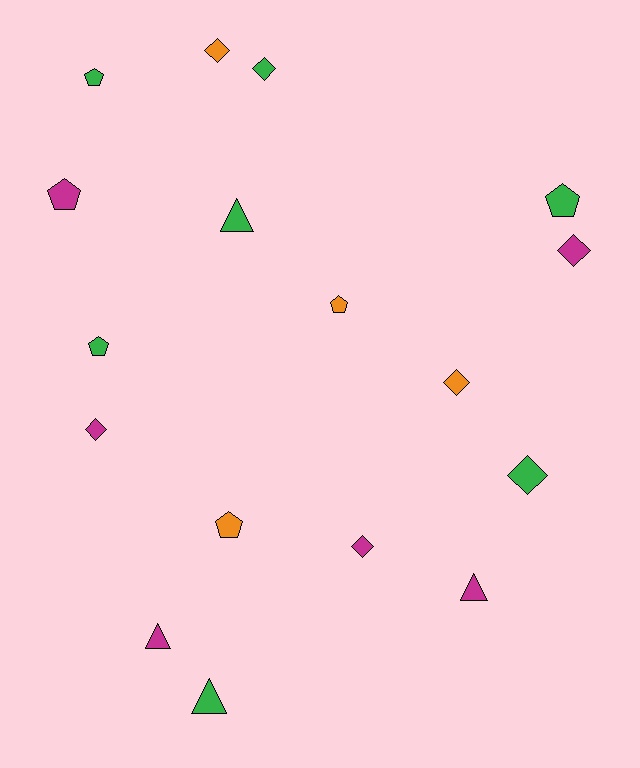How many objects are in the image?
There are 17 objects.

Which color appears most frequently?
Green, with 7 objects.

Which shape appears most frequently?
Diamond, with 7 objects.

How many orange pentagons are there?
There are 2 orange pentagons.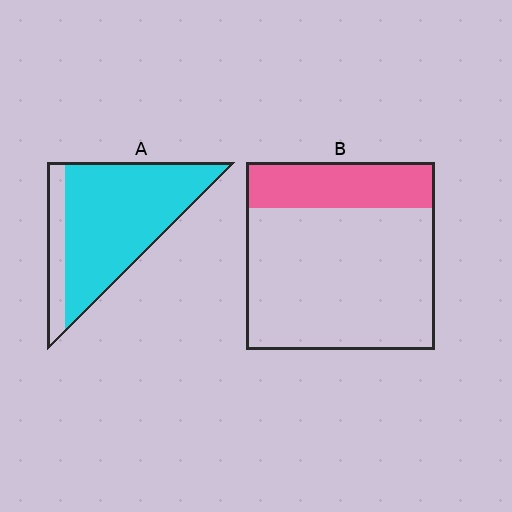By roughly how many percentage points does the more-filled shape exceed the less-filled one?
By roughly 55 percentage points (A over B).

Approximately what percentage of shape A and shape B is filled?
A is approximately 80% and B is approximately 25%.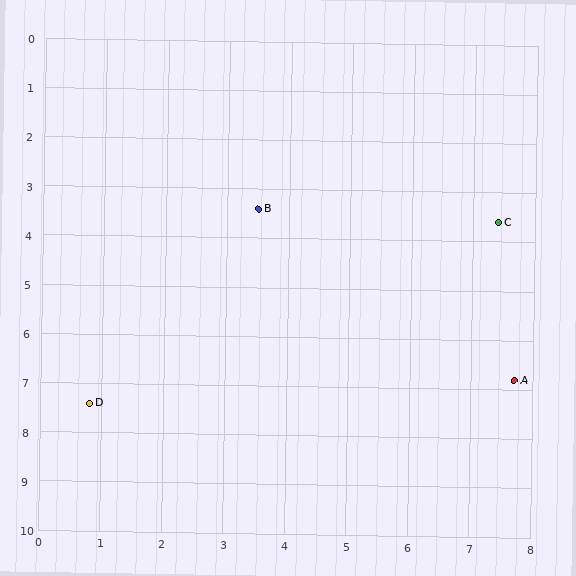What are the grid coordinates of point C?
Point C is at approximately (7.4, 3.6).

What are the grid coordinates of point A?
Point A is at approximately (7.7, 6.8).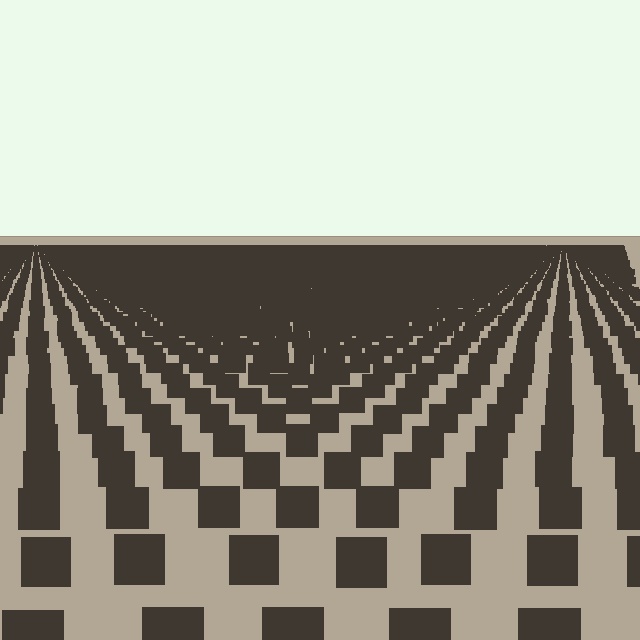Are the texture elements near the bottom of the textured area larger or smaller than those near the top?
Larger. Near the bottom, elements are closer to the viewer and appear at a bigger on-screen size.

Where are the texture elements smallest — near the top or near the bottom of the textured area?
Near the top.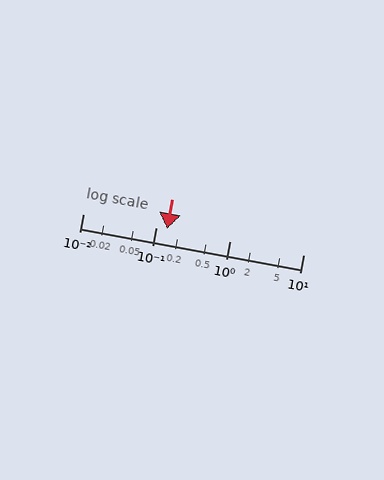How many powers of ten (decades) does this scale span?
The scale spans 3 decades, from 0.01 to 10.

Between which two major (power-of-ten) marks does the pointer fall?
The pointer is between 0.1 and 1.